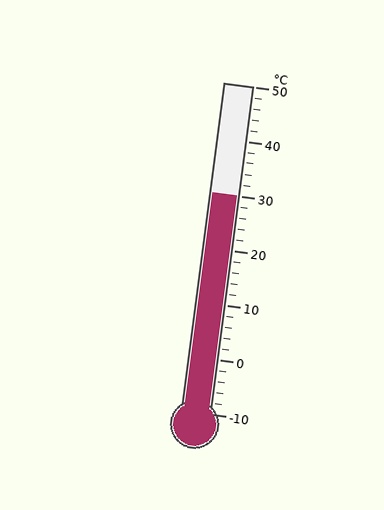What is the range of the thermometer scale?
The thermometer scale ranges from -10°C to 50°C.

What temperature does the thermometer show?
The thermometer shows approximately 30°C.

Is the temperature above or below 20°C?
The temperature is above 20°C.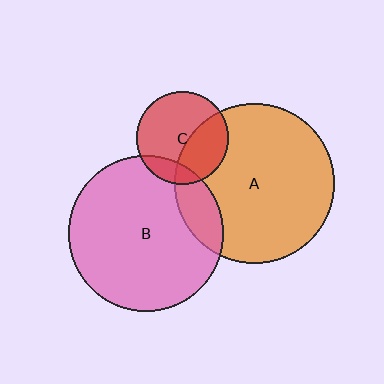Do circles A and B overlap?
Yes.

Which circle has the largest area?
Circle A (orange).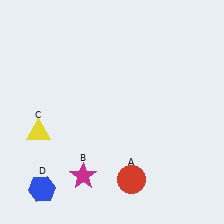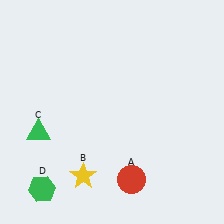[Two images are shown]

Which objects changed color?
B changed from magenta to yellow. C changed from yellow to green. D changed from blue to green.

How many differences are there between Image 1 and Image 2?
There are 3 differences between the two images.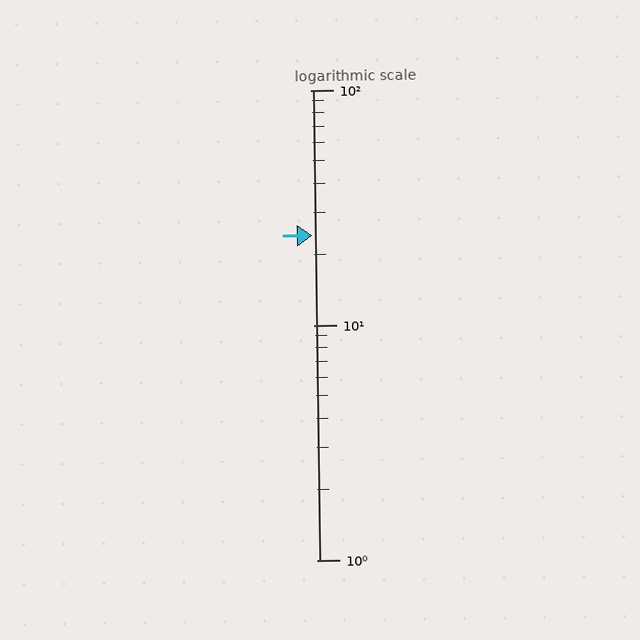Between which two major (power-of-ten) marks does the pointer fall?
The pointer is between 10 and 100.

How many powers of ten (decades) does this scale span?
The scale spans 2 decades, from 1 to 100.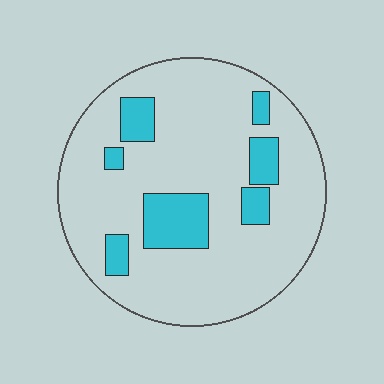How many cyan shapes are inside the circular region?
7.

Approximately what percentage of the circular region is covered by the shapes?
Approximately 15%.